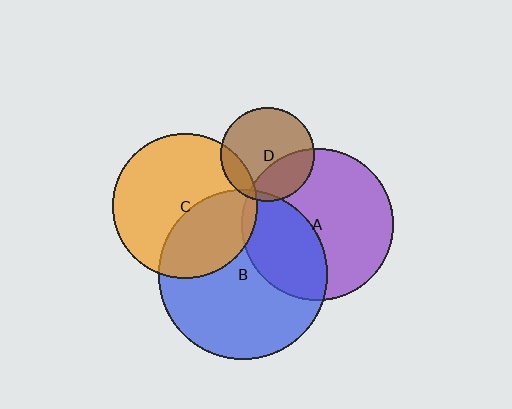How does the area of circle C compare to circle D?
Approximately 2.4 times.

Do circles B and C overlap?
Yes.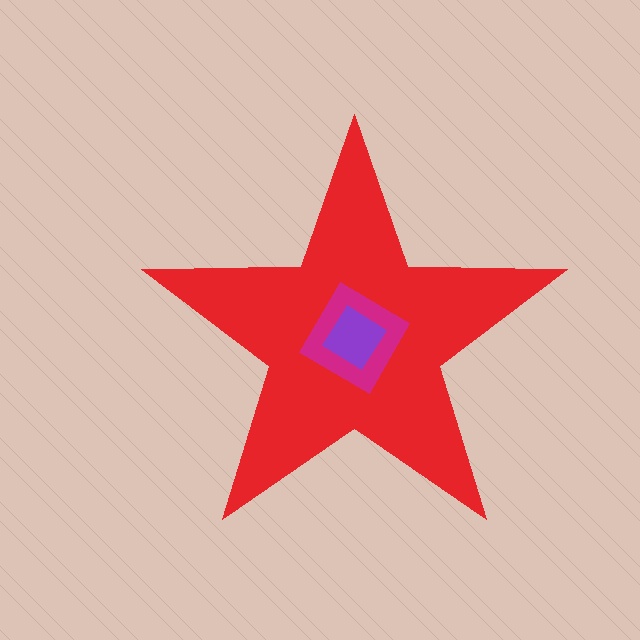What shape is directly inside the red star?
The magenta diamond.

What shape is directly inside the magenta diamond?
The purple diamond.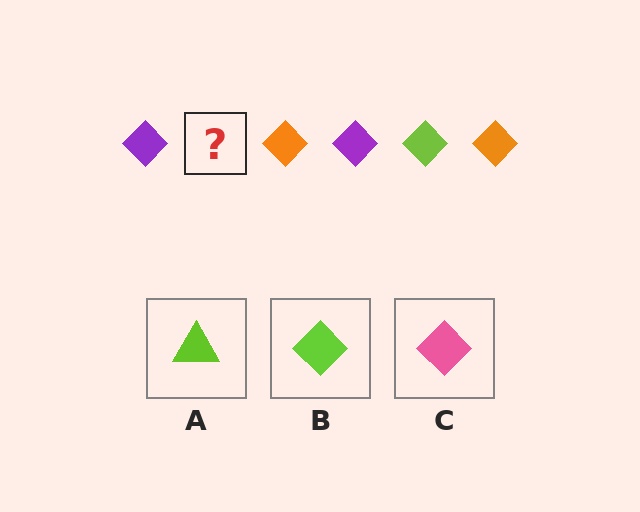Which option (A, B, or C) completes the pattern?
B.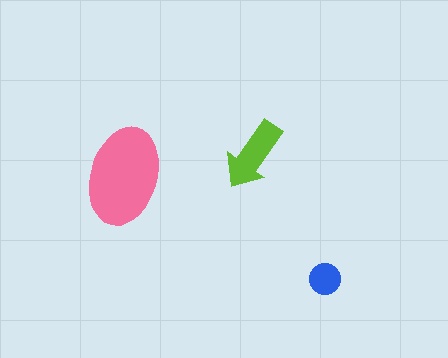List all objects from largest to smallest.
The pink ellipse, the lime arrow, the blue circle.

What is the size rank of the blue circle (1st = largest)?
3rd.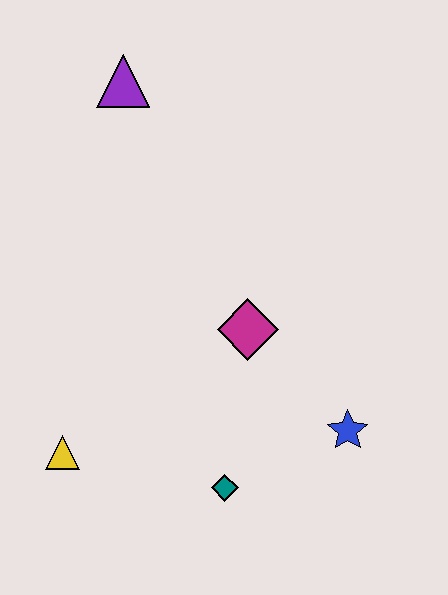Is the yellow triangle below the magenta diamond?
Yes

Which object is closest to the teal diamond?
The blue star is closest to the teal diamond.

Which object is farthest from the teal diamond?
The purple triangle is farthest from the teal diamond.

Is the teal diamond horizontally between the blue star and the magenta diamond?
No